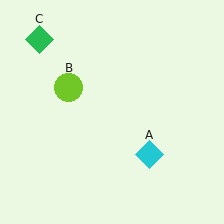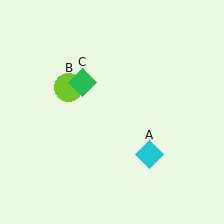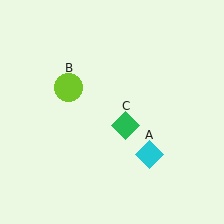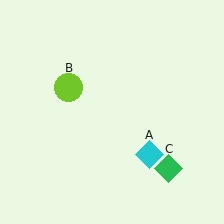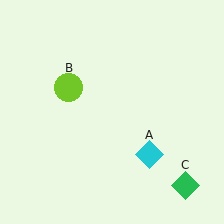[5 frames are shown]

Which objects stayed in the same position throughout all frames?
Cyan diamond (object A) and lime circle (object B) remained stationary.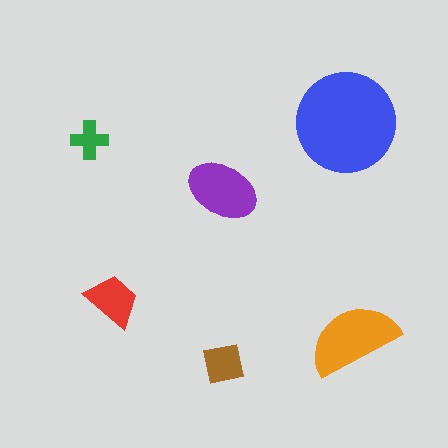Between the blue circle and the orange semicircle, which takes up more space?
The blue circle.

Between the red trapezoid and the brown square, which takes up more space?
The red trapezoid.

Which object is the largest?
The blue circle.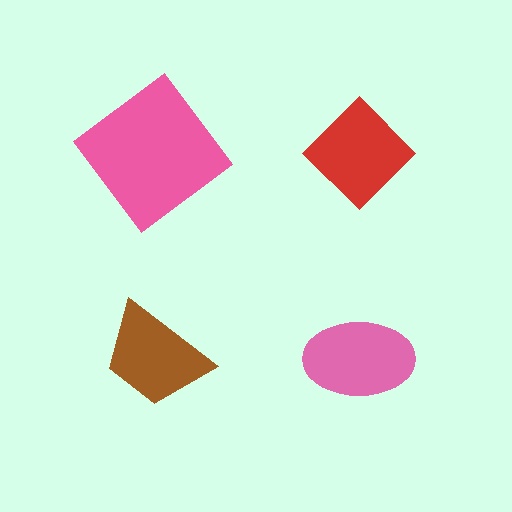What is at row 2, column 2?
A pink ellipse.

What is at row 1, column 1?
A pink diamond.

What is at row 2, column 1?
A brown trapezoid.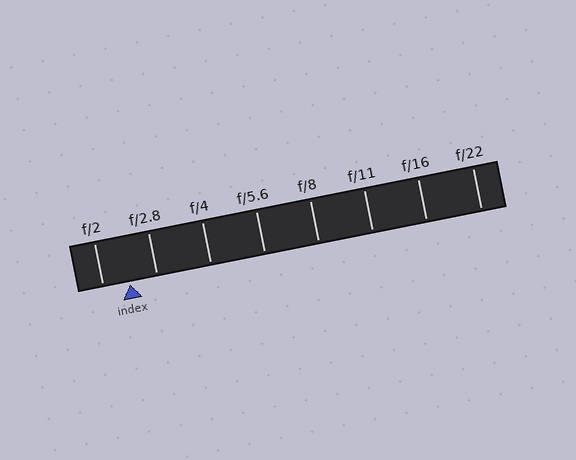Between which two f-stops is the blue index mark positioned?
The index mark is between f/2 and f/2.8.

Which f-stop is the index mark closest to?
The index mark is closest to f/2.8.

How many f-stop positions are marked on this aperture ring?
There are 8 f-stop positions marked.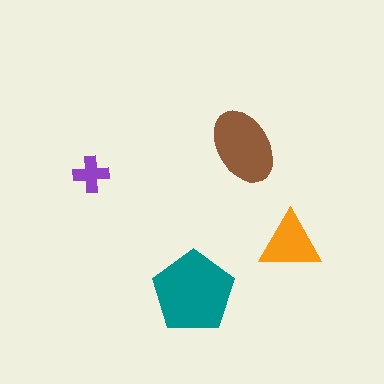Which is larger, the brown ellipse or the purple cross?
The brown ellipse.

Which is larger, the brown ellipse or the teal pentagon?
The teal pentagon.